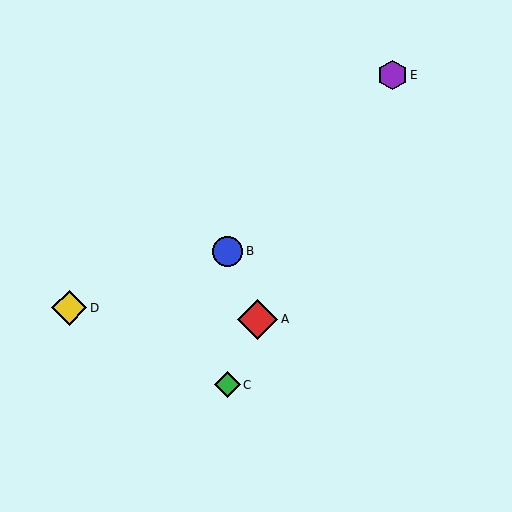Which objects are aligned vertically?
Objects B, C are aligned vertically.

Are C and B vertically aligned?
Yes, both are at x≈227.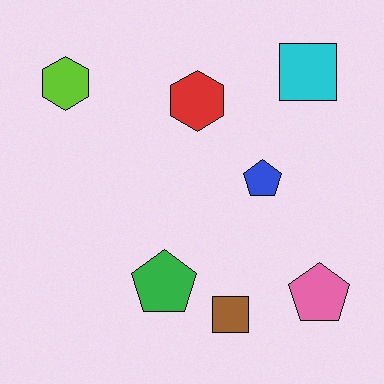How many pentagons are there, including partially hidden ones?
There are 3 pentagons.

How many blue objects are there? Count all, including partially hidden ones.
There is 1 blue object.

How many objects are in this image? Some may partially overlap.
There are 7 objects.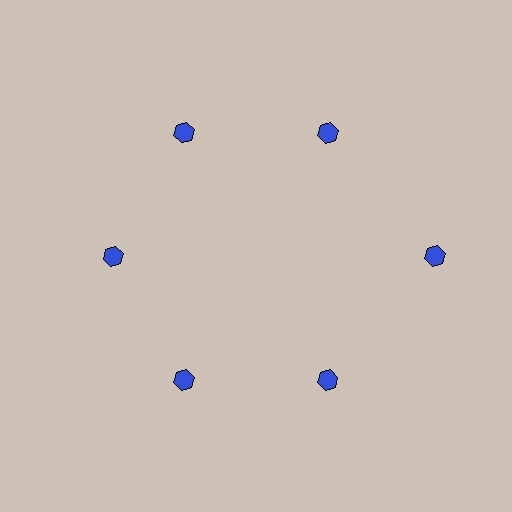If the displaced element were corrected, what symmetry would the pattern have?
It would have 6-fold rotational symmetry — the pattern would map onto itself every 60 degrees.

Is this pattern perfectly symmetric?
No. The 6 blue hexagons are arranged in a ring, but one element near the 3 o'clock position is pushed outward from the center, breaking the 6-fold rotational symmetry.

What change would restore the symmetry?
The symmetry would be restored by moving it inward, back onto the ring so that all 6 hexagons sit at equal angles and equal distance from the center.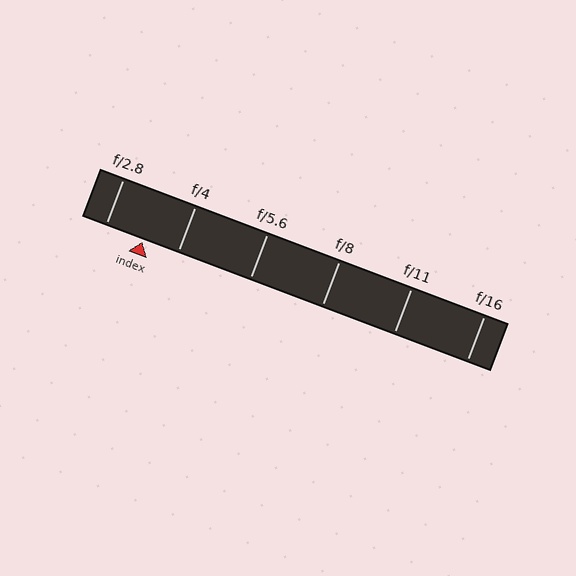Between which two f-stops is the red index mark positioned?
The index mark is between f/2.8 and f/4.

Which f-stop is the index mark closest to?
The index mark is closest to f/4.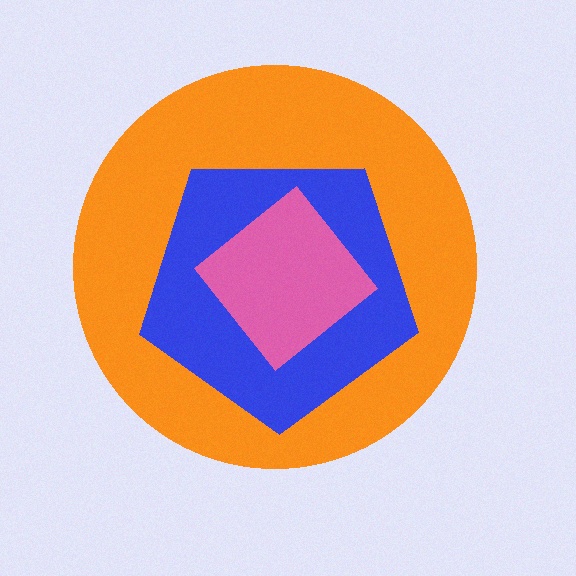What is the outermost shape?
The orange circle.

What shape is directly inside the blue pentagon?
The pink diamond.